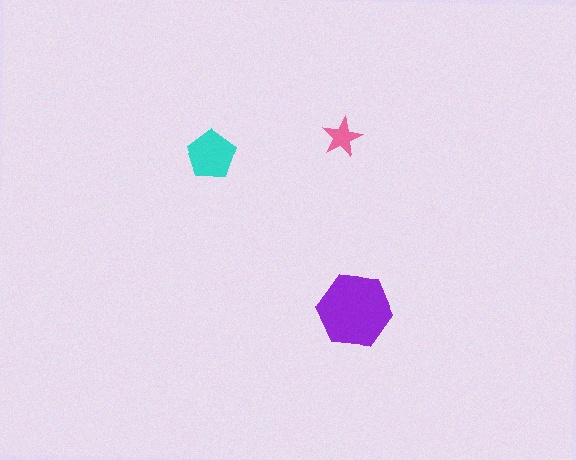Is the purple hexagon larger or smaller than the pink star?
Larger.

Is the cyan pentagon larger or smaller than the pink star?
Larger.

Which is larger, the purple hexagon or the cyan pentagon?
The purple hexagon.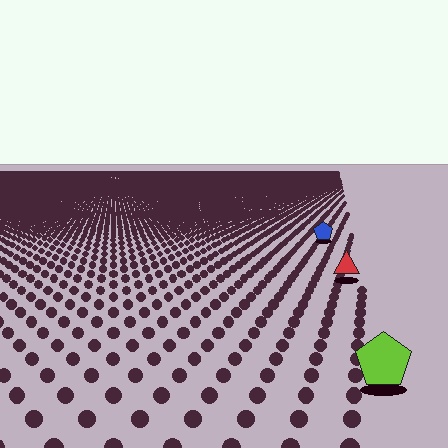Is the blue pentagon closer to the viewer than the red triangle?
No. The red triangle is closer — you can tell from the texture gradient: the ground texture is coarser near it.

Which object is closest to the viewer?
The lime pentagon is closest. The texture marks near it are larger and more spread out.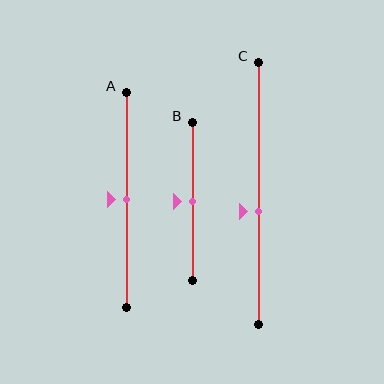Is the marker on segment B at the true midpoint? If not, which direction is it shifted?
Yes, the marker on segment B is at the true midpoint.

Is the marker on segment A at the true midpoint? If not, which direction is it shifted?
Yes, the marker on segment A is at the true midpoint.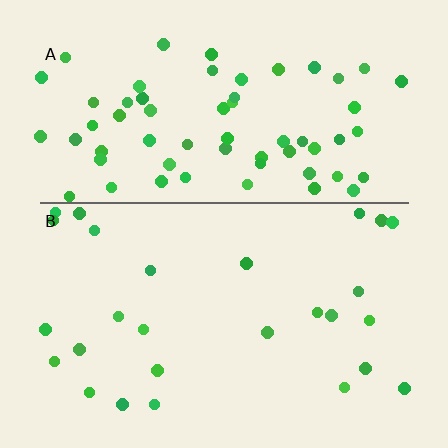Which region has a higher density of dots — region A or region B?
A (the top).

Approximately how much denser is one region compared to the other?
Approximately 2.4× — region A over region B.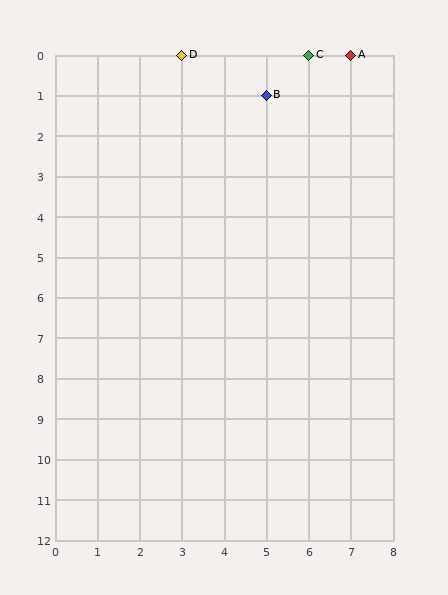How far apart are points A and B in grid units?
Points A and B are 2 columns and 1 row apart (about 2.2 grid units diagonally).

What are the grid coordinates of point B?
Point B is at grid coordinates (5, 1).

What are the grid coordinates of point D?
Point D is at grid coordinates (3, 0).